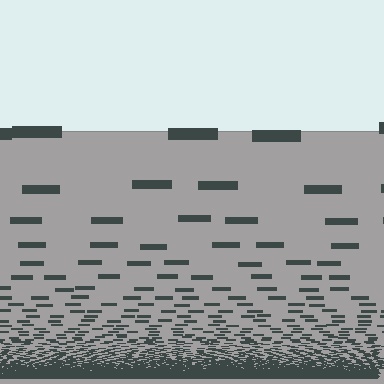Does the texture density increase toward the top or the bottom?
Density increases toward the bottom.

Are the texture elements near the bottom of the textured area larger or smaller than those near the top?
Smaller. The gradient is inverted — elements near the bottom are smaller and denser.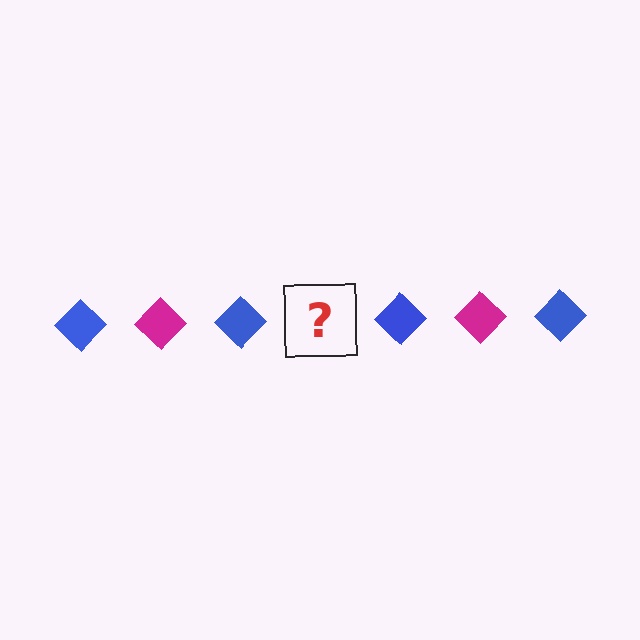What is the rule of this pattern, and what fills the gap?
The rule is that the pattern cycles through blue, magenta diamonds. The gap should be filled with a magenta diamond.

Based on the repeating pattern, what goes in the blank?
The blank should be a magenta diamond.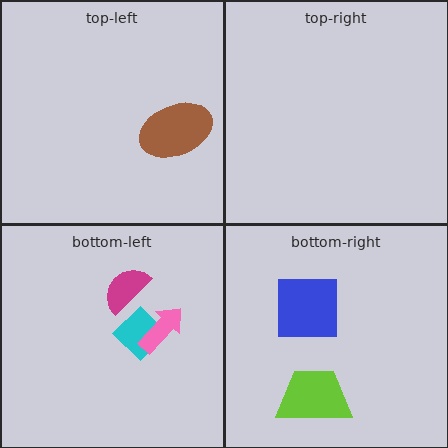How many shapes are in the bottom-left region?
3.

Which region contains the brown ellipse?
The top-left region.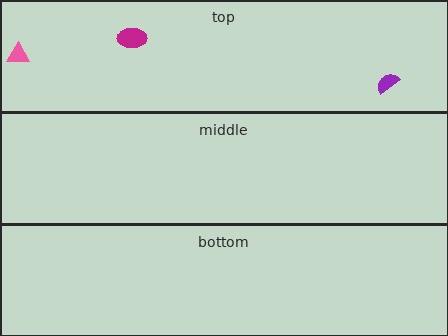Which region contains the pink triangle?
The top region.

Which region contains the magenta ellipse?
The top region.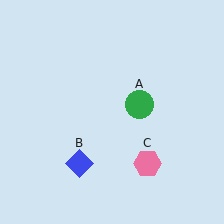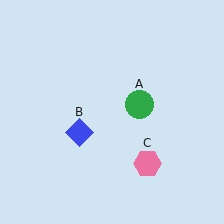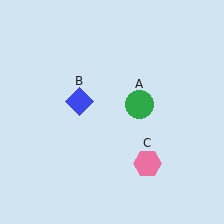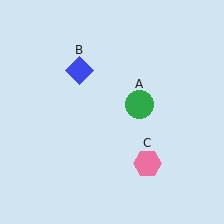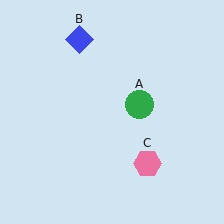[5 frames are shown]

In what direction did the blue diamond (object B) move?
The blue diamond (object B) moved up.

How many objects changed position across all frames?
1 object changed position: blue diamond (object B).